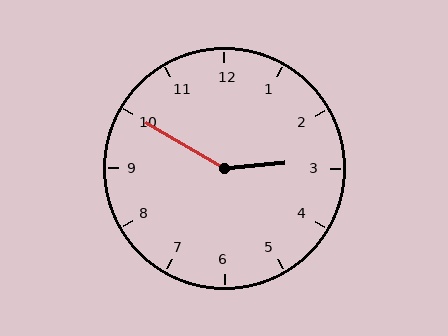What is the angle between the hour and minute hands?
Approximately 145 degrees.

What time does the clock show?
2:50.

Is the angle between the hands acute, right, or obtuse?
It is obtuse.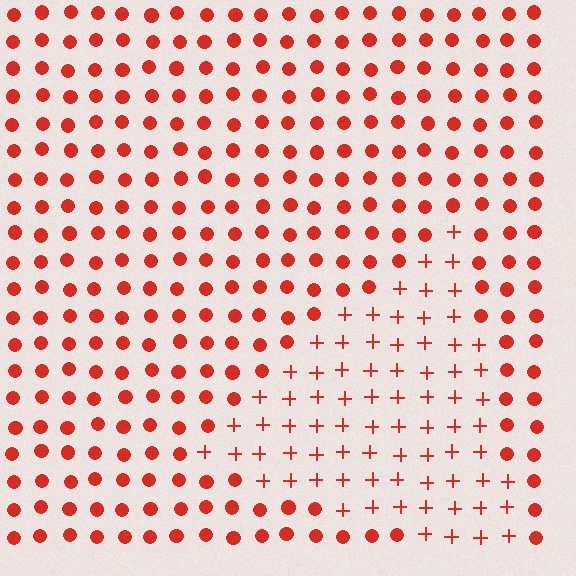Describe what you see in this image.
The image is filled with small red elements arranged in a uniform grid. A triangle-shaped region contains plus signs, while the surrounding area contains circles. The boundary is defined purely by the change in element shape.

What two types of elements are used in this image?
The image uses plus signs inside the triangle region and circles outside it.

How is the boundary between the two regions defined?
The boundary is defined by a change in element shape: plus signs inside vs. circles outside. All elements share the same color and spacing.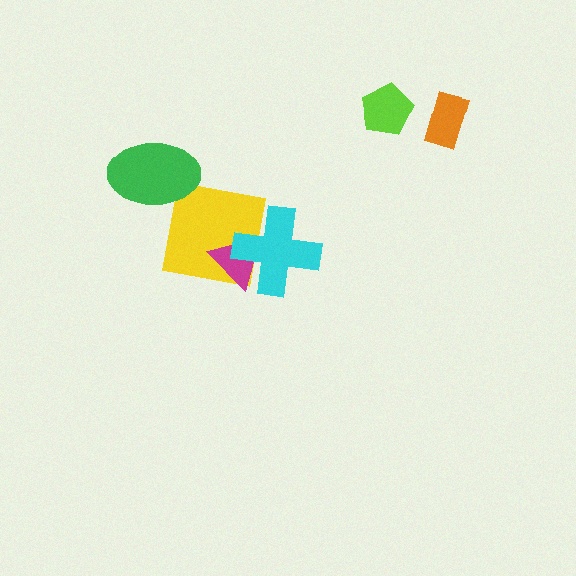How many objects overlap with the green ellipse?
0 objects overlap with the green ellipse.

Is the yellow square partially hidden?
Yes, it is partially covered by another shape.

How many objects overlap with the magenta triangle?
2 objects overlap with the magenta triangle.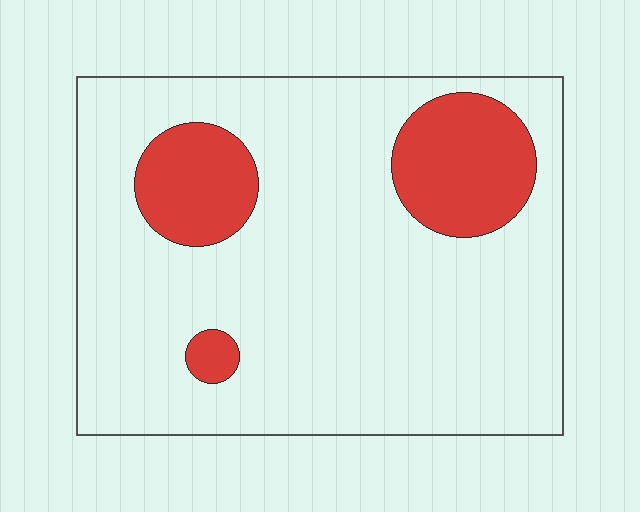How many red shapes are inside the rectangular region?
3.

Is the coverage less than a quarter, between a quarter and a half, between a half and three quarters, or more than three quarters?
Less than a quarter.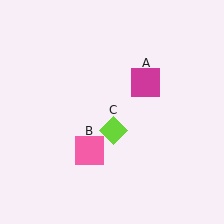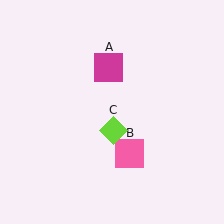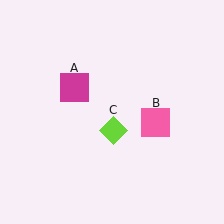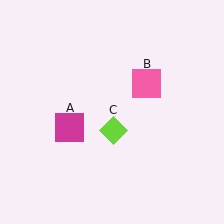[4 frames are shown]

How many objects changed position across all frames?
2 objects changed position: magenta square (object A), pink square (object B).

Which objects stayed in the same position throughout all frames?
Lime diamond (object C) remained stationary.